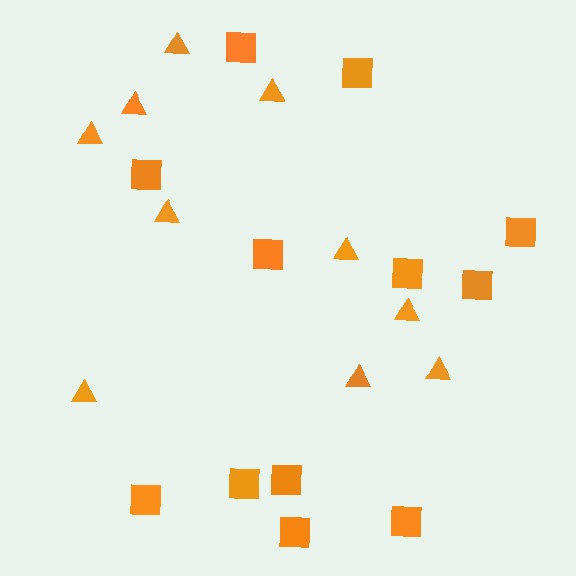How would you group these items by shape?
There are 2 groups: one group of squares (12) and one group of triangles (10).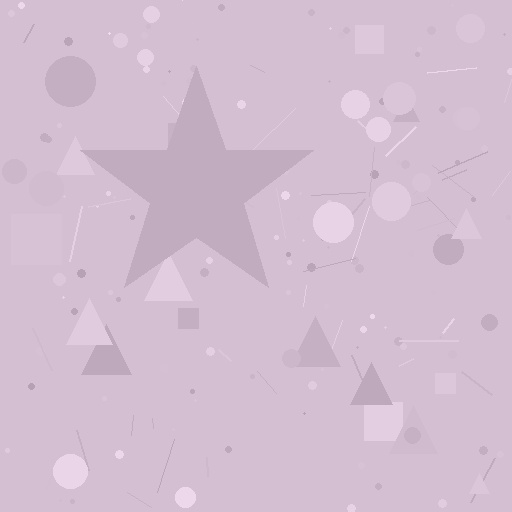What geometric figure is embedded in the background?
A star is embedded in the background.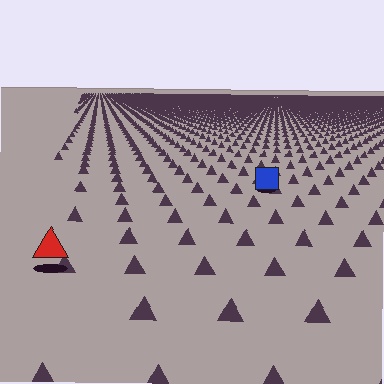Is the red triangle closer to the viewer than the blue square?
Yes. The red triangle is closer — you can tell from the texture gradient: the ground texture is coarser near it.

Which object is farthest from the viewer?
The blue square is farthest from the viewer. It appears smaller and the ground texture around it is denser.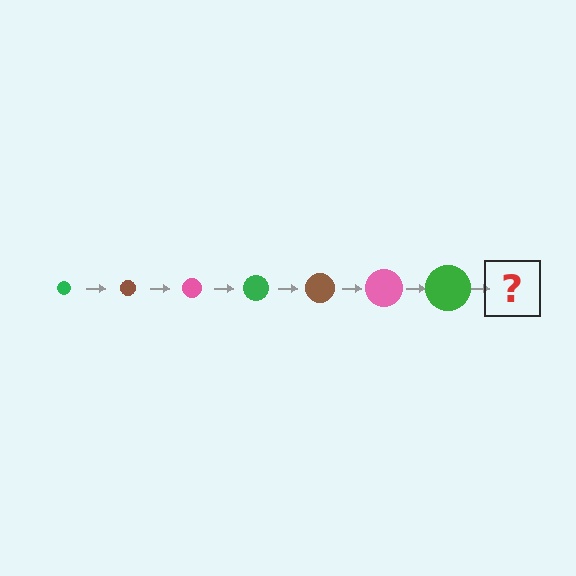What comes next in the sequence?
The next element should be a brown circle, larger than the previous one.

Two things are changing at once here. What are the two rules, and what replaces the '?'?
The two rules are that the circle grows larger each step and the color cycles through green, brown, and pink. The '?' should be a brown circle, larger than the previous one.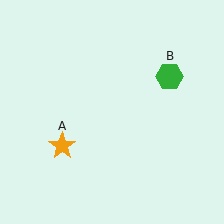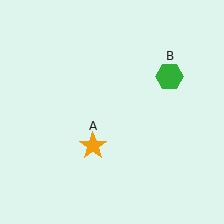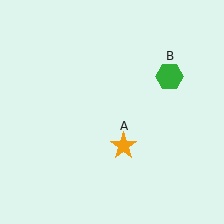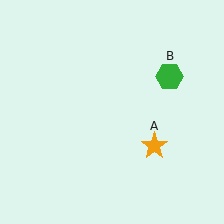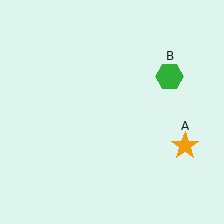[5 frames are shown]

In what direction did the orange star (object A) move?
The orange star (object A) moved right.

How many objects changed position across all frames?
1 object changed position: orange star (object A).